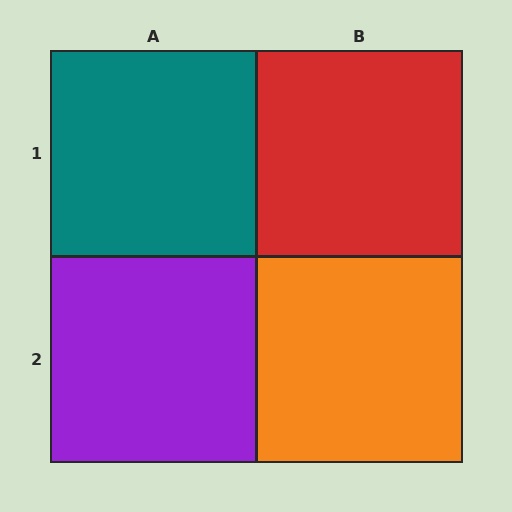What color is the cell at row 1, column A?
Teal.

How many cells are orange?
1 cell is orange.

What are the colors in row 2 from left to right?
Purple, orange.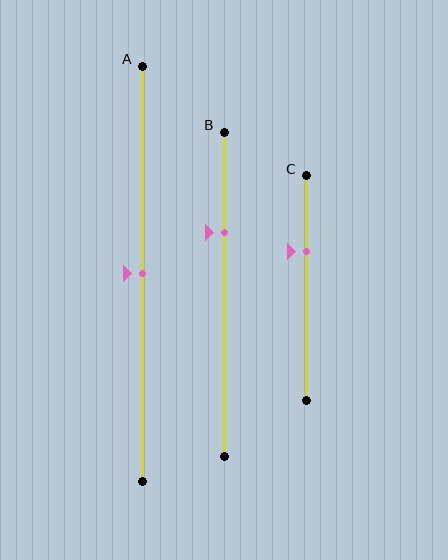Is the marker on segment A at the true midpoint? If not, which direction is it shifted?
Yes, the marker on segment A is at the true midpoint.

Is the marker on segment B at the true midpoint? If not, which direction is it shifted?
No, the marker on segment B is shifted upward by about 19% of the segment length.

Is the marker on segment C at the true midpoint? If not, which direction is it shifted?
No, the marker on segment C is shifted upward by about 16% of the segment length.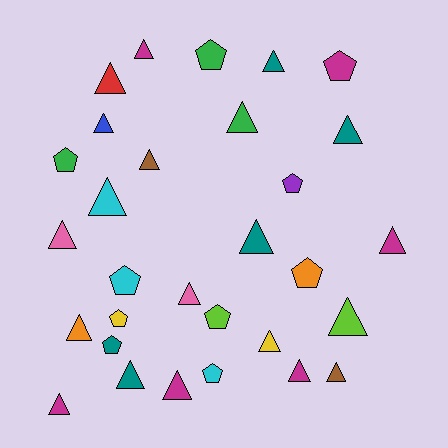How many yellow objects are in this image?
There are 2 yellow objects.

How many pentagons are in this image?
There are 10 pentagons.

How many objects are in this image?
There are 30 objects.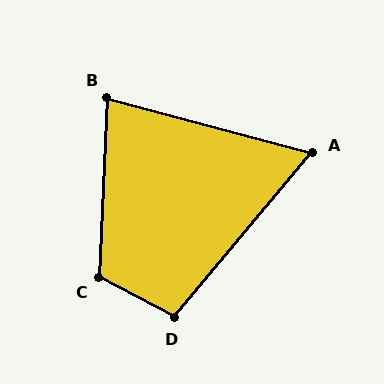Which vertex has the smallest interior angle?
A, at approximately 65 degrees.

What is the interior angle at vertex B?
Approximately 78 degrees (acute).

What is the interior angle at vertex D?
Approximately 102 degrees (obtuse).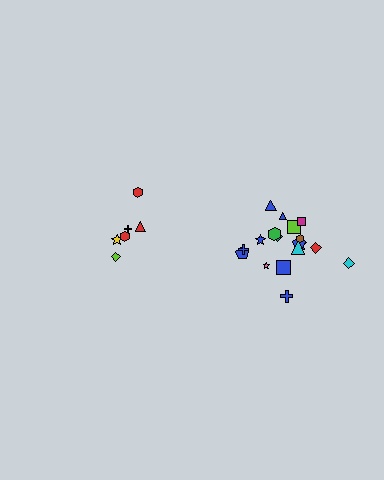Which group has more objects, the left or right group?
The right group.